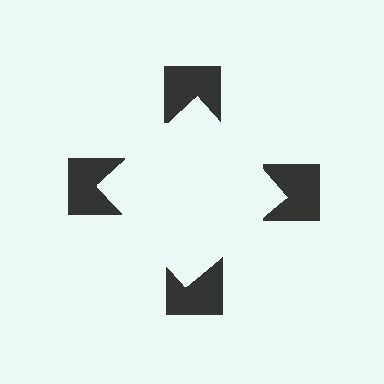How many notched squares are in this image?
There are 4 — one at each vertex of the illusory square.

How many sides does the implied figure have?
4 sides.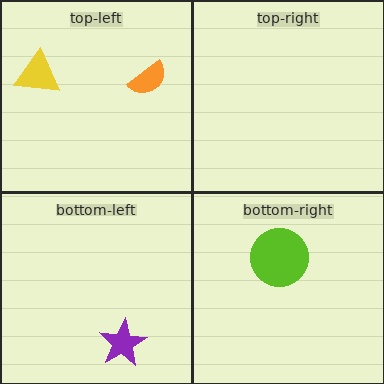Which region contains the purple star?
The bottom-left region.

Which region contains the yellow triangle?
The top-left region.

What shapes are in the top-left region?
The yellow triangle, the orange semicircle.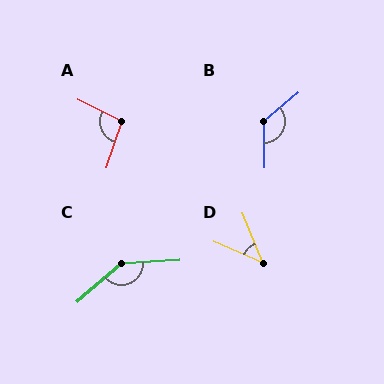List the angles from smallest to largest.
D (44°), A (97°), B (129°), C (142°).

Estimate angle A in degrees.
Approximately 97 degrees.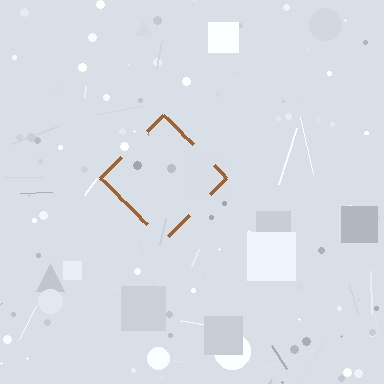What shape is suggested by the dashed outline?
The dashed outline suggests a diamond.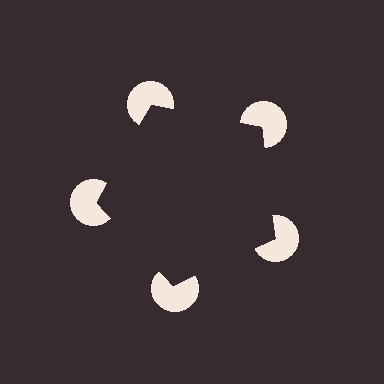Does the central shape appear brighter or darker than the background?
It typically appears slightly darker than the background, even though no actual brightness change is drawn.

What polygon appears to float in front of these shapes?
An illusory pentagon — its edges are inferred from the aligned wedge cuts in the pac-man discs, not physically drawn.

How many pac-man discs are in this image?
There are 5 — one at each vertex of the illusory pentagon.